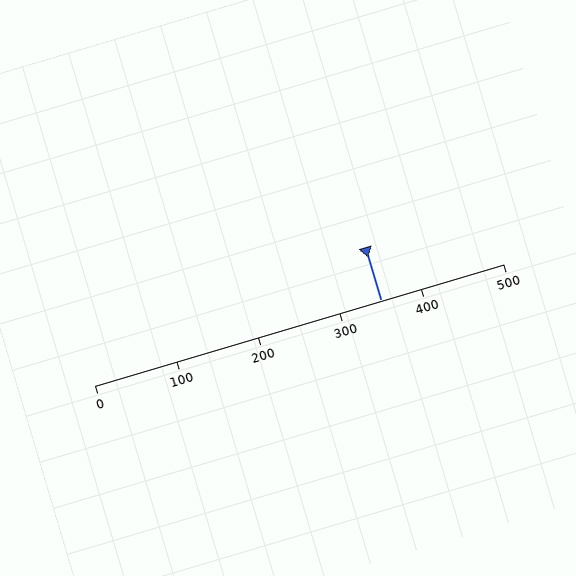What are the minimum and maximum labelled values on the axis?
The axis runs from 0 to 500.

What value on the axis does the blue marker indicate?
The marker indicates approximately 350.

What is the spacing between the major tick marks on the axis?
The major ticks are spaced 100 apart.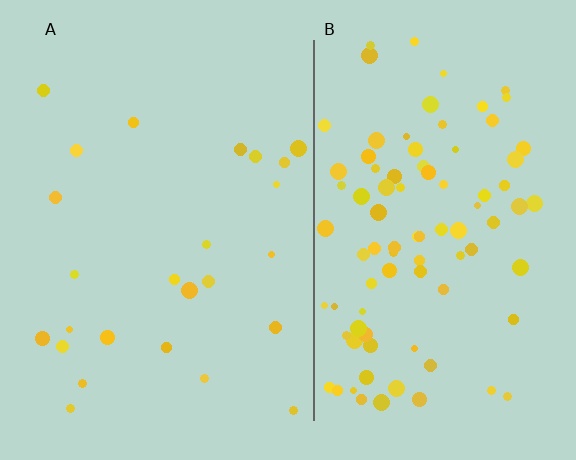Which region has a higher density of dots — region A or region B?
B (the right).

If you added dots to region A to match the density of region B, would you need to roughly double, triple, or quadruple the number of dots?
Approximately quadruple.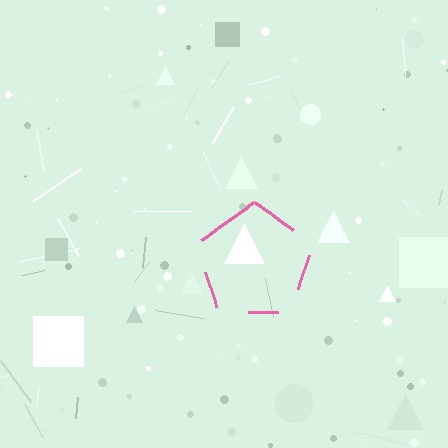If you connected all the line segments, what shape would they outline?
They would outline a pentagon.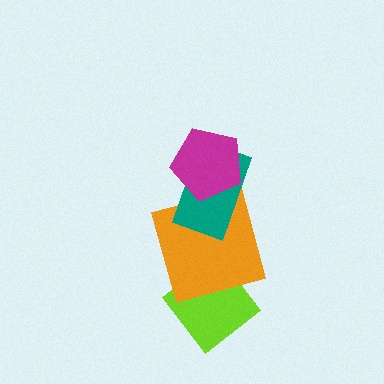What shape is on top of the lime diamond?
The orange square is on top of the lime diamond.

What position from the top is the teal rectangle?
The teal rectangle is 2nd from the top.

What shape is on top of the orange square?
The teal rectangle is on top of the orange square.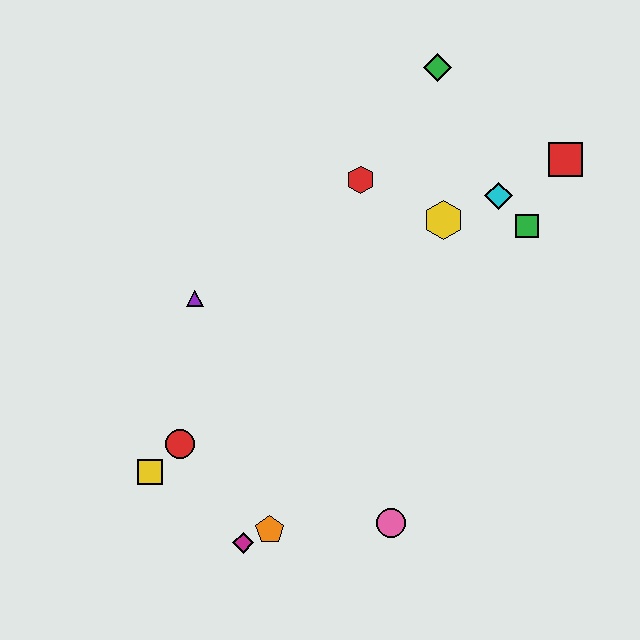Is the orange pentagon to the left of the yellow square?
No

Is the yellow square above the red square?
No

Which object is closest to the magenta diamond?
The orange pentagon is closest to the magenta diamond.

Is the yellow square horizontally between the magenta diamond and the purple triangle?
No